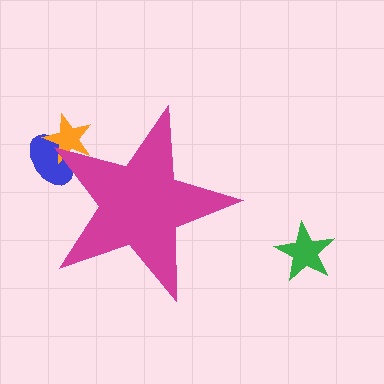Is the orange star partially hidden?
Yes, the orange star is partially hidden behind the magenta star.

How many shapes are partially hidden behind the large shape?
2 shapes are partially hidden.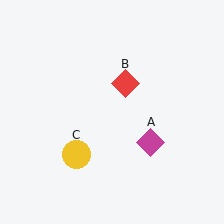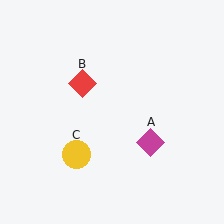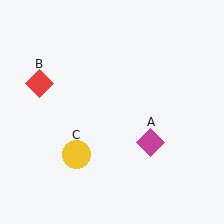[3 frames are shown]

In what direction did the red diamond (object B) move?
The red diamond (object B) moved left.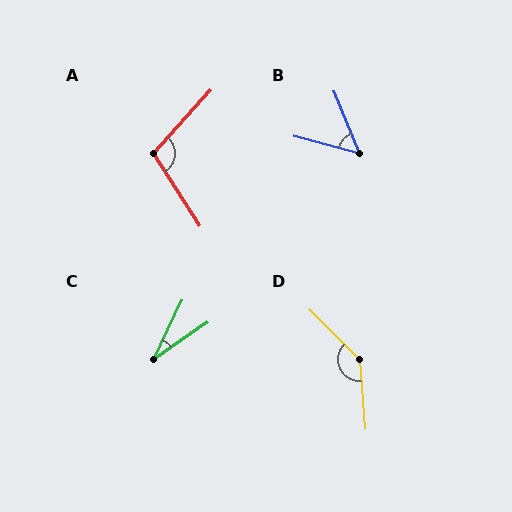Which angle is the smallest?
C, at approximately 30 degrees.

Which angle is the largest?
D, at approximately 139 degrees.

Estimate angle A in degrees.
Approximately 105 degrees.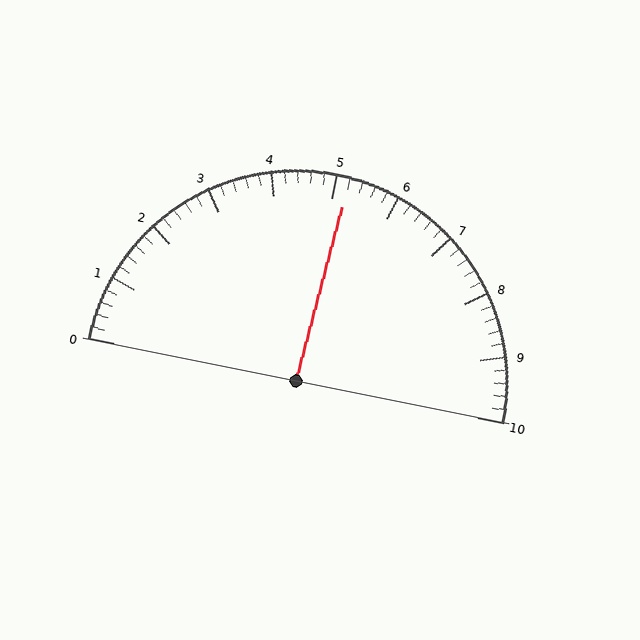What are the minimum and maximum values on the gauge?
The gauge ranges from 0 to 10.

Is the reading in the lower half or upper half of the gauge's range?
The reading is in the upper half of the range (0 to 10).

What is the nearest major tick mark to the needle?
The nearest major tick mark is 5.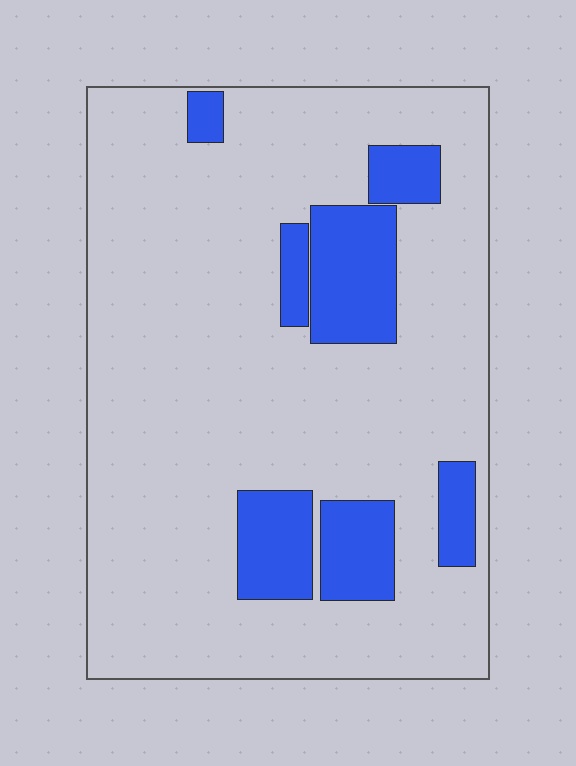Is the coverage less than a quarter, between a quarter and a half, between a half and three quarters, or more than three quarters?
Less than a quarter.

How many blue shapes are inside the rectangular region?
7.